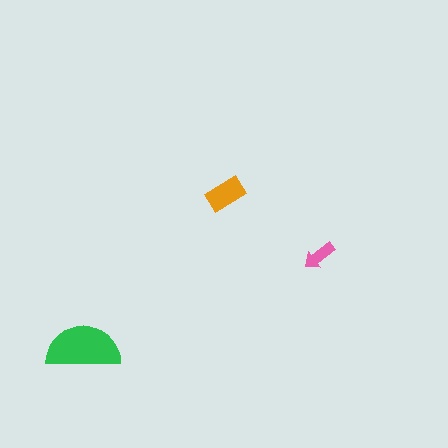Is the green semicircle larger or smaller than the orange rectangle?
Larger.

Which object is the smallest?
The pink arrow.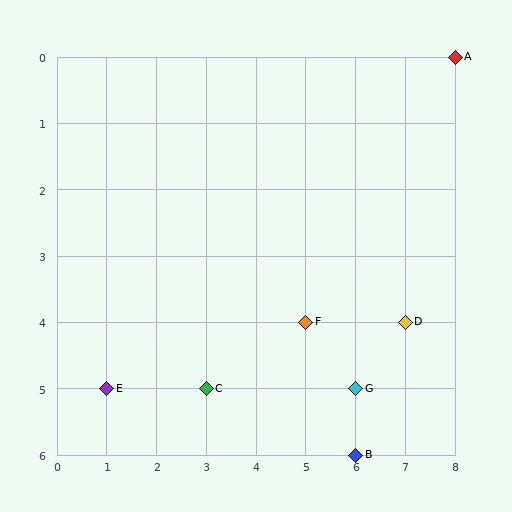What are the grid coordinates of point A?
Point A is at grid coordinates (8, 0).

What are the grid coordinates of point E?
Point E is at grid coordinates (1, 5).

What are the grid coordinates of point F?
Point F is at grid coordinates (5, 4).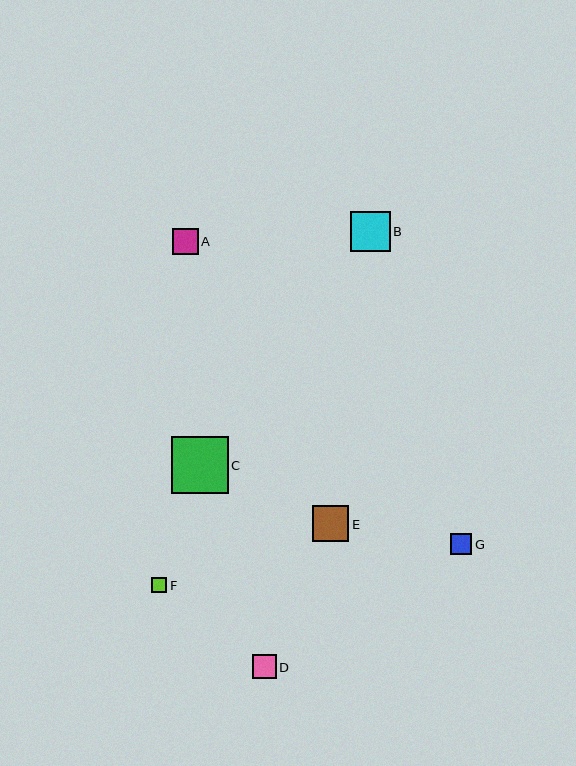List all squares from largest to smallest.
From largest to smallest: C, B, E, A, D, G, F.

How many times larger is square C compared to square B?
Square C is approximately 1.4 times the size of square B.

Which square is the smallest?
Square F is the smallest with a size of approximately 15 pixels.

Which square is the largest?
Square C is the largest with a size of approximately 57 pixels.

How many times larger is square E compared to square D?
Square E is approximately 1.5 times the size of square D.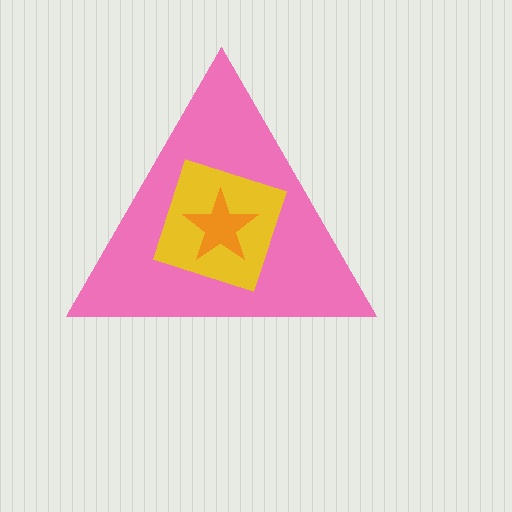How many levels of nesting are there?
3.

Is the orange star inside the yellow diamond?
Yes.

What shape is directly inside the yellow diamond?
The orange star.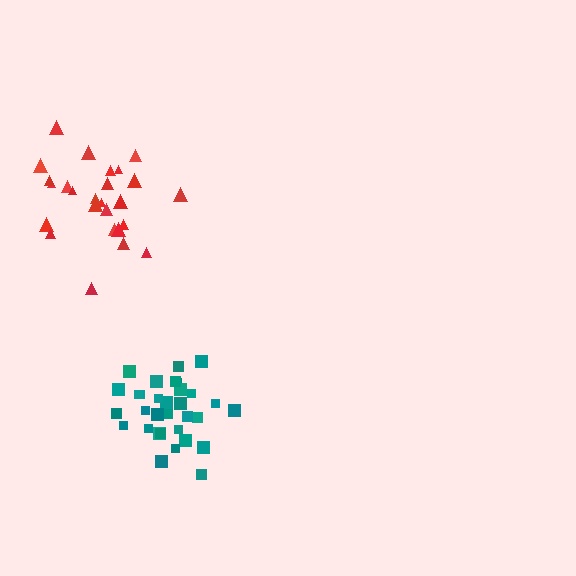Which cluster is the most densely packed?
Teal.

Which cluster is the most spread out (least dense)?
Red.